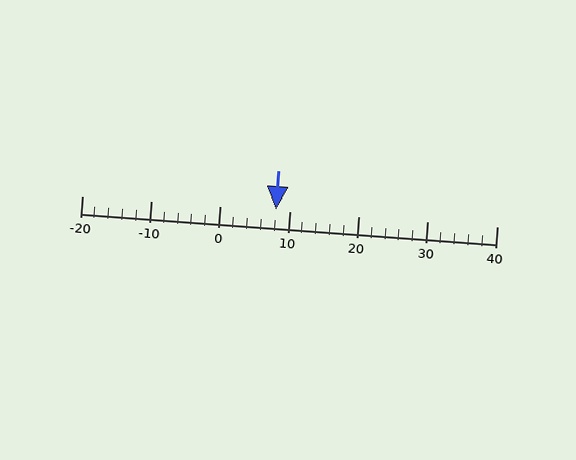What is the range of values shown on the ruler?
The ruler shows values from -20 to 40.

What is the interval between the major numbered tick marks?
The major tick marks are spaced 10 units apart.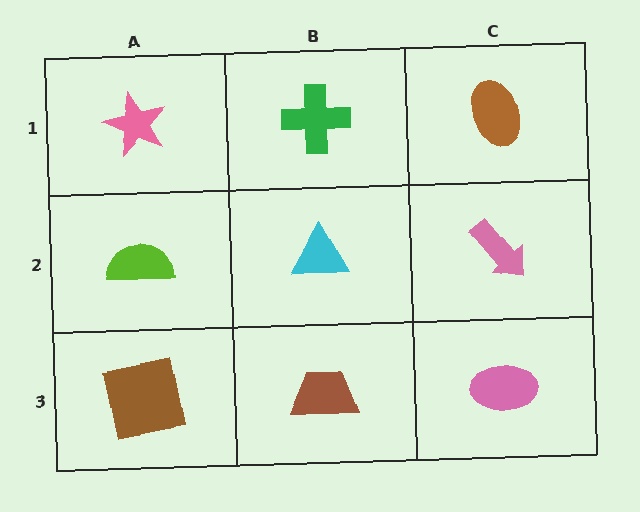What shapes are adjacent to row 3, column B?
A cyan triangle (row 2, column B), a brown square (row 3, column A), a pink ellipse (row 3, column C).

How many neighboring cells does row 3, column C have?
2.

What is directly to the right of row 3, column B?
A pink ellipse.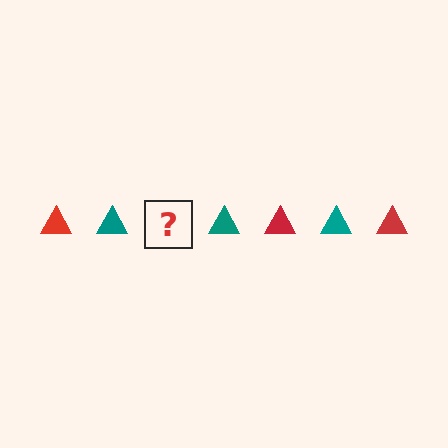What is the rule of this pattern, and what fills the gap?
The rule is that the pattern cycles through red, teal triangles. The gap should be filled with a red triangle.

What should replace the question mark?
The question mark should be replaced with a red triangle.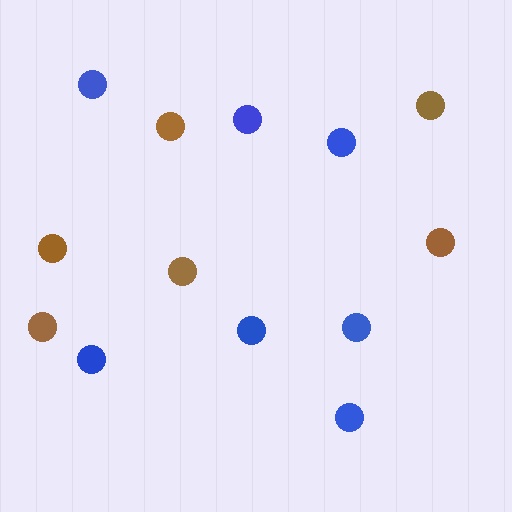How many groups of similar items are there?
There are 2 groups: one group of brown circles (6) and one group of blue circles (7).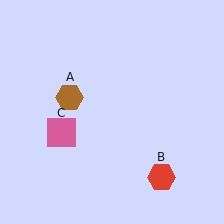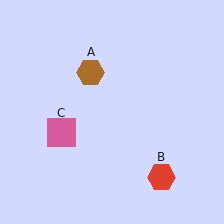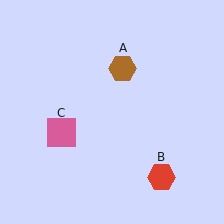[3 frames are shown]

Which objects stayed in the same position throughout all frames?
Red hexagon (object B) and pink square (object C) remained stationary.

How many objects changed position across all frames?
1 object changed position: brown hexagon (object A).